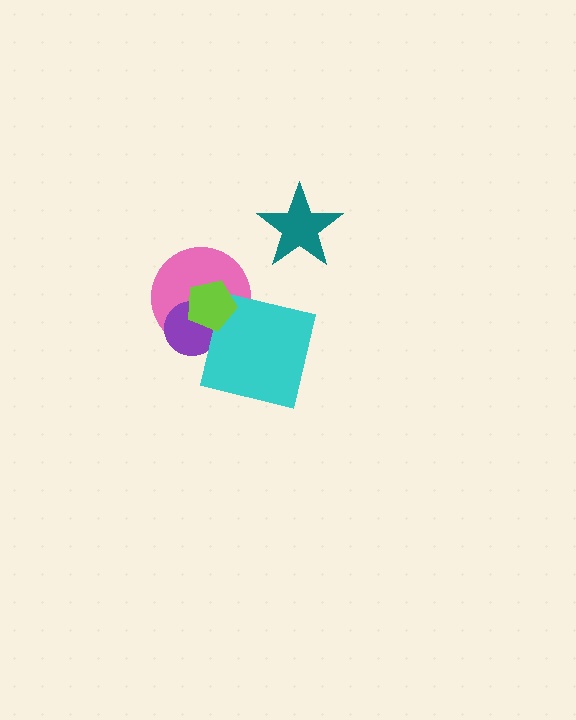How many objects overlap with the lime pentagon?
3 objects overlap with the lime pentagon.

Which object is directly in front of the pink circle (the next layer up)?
The purple circle is directly in front of the pink circle.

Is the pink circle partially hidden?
Yes, it is partially covered by another shape.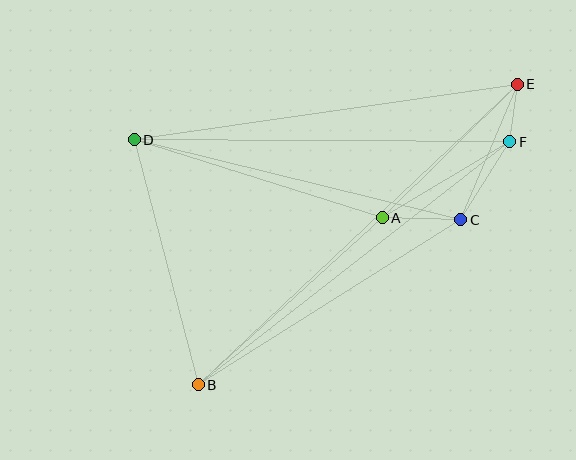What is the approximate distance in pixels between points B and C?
The distance between B and C is approximately 310 pixels.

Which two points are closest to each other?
Points E and F are closest to each other.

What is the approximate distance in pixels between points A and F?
The distance between A and F is approximately 149 pixels.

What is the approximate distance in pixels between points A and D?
The distance between A and D is approximately 260 pixels.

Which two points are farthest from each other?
Points B and E are farthest from each other.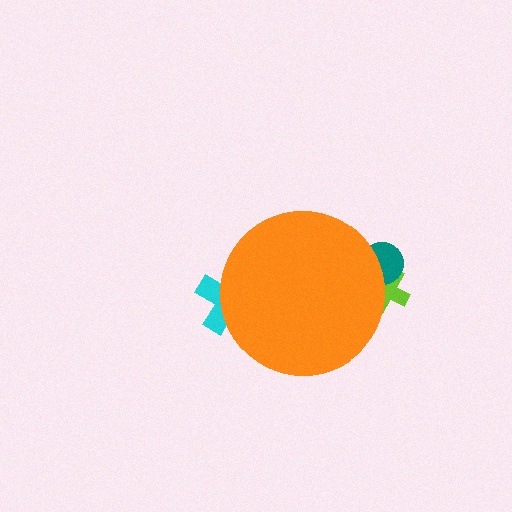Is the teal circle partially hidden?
Yes, the teal circle is partially hidden behind the orange circle.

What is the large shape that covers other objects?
An orange circle.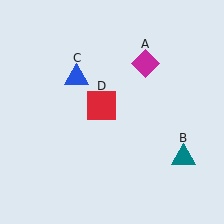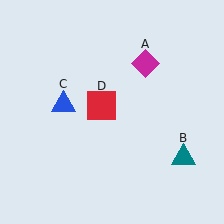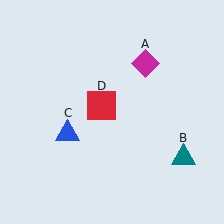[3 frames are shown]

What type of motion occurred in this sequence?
The blue triangle (object C) rotated counterclockwise around the center of the scene.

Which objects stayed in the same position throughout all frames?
Magenta diamond (object A) and teal triangle (object B) and red square (object D) remained stationary.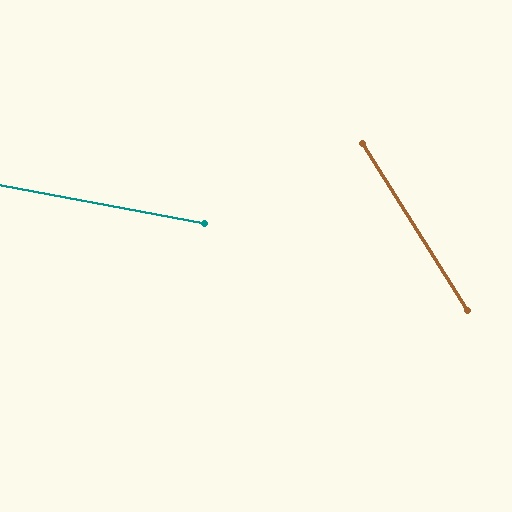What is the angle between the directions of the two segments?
Approximately 47 degrees.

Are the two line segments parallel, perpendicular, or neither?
Neither parallel nor perpendicular — they differ by about 47°.